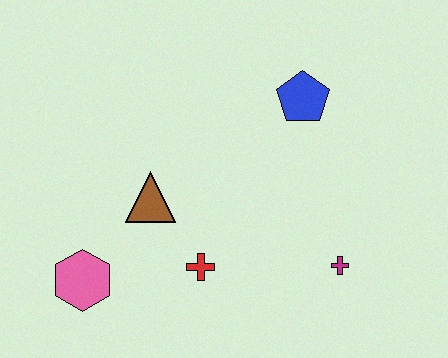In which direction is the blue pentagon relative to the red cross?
The blue pentagon is above the red cross.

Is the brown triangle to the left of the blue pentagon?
Yes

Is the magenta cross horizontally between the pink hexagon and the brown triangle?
No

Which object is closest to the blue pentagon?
The magenta cross is closest to the blue pentagon.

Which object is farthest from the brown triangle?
The magenta cross is farthest from the brown triangle.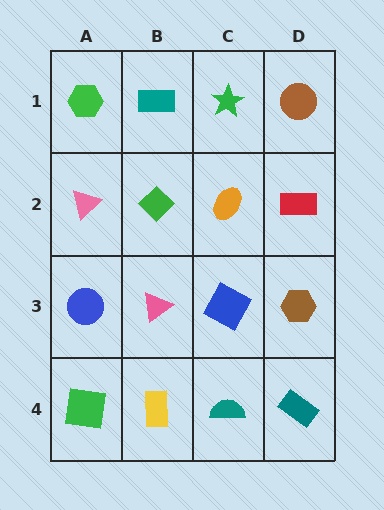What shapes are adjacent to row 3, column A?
A pink triangle (row 2, column A), a green square (row 4, column A), a pink triangle (row 3, column B).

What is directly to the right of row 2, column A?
A green diamond.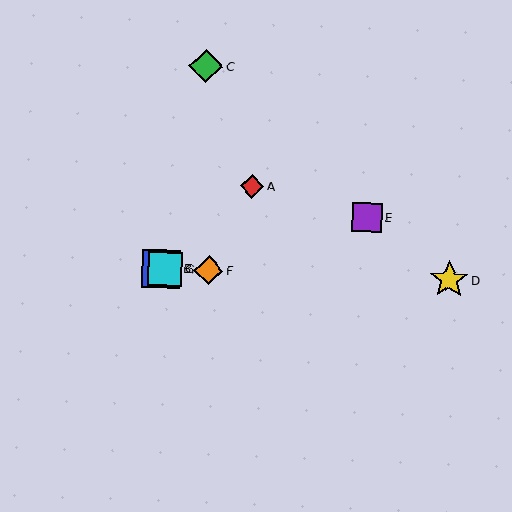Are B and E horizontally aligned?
No, B is at y≈268 and E is at y≈217.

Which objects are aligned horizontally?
Objects B, D, F, G are aligned horizontally.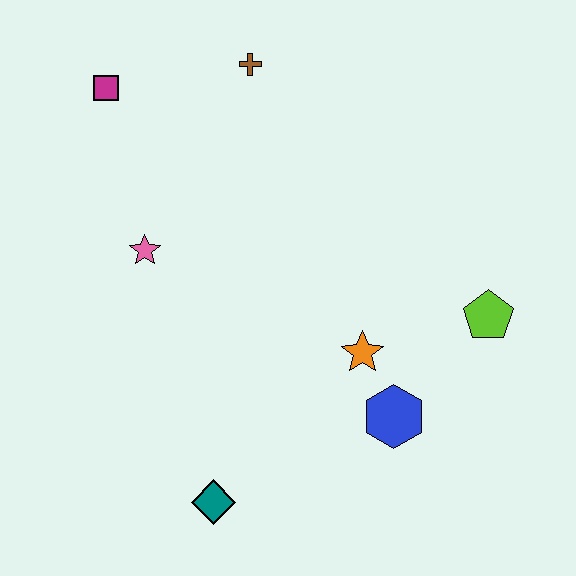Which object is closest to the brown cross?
The magenta square is closest to the brown cross.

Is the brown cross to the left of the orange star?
Yes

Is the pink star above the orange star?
Yes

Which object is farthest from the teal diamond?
The brown cross is farthest from the teal diamond.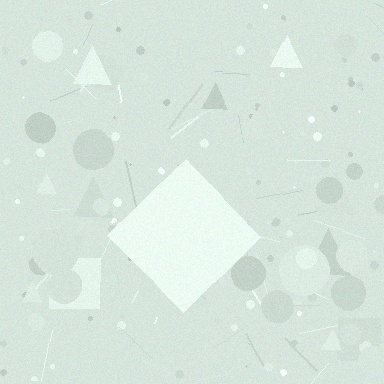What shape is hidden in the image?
A diamond is hidden in the image.